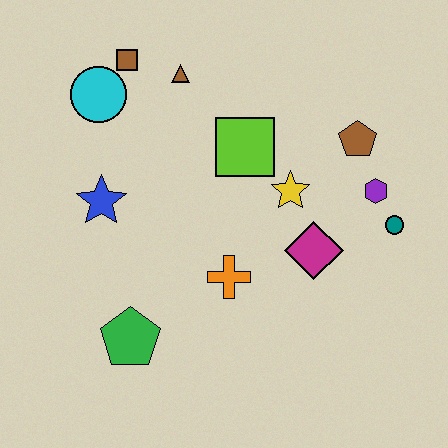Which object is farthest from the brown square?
The teal circle is farthest from the brown square.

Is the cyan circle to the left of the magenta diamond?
Yes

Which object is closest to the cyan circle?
The brown square is closest to the cyan circle.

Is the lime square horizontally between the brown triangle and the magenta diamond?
Yes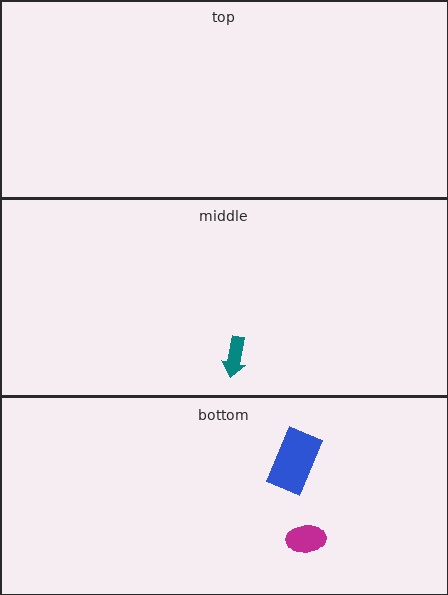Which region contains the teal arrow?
The middle region.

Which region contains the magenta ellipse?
The bottom region.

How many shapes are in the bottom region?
2.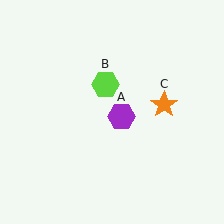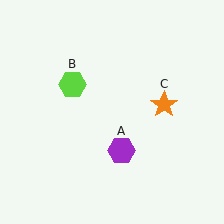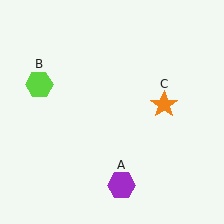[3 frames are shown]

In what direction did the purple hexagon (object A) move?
The purple hexagon (object A) moved down.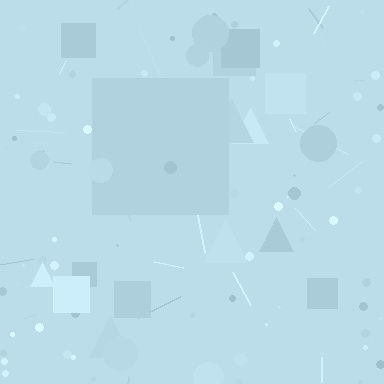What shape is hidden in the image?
A square is hidden in the image.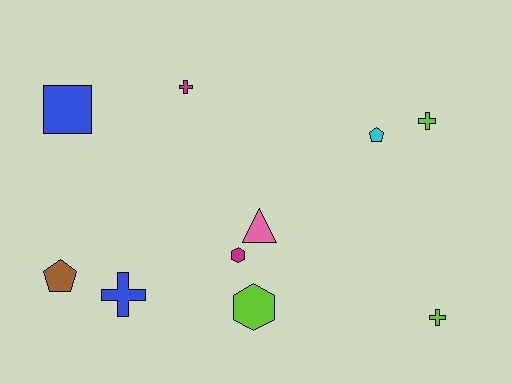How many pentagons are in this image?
There are 2 pentagons.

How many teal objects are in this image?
There are no teal objects.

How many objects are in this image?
There are 10 objects.